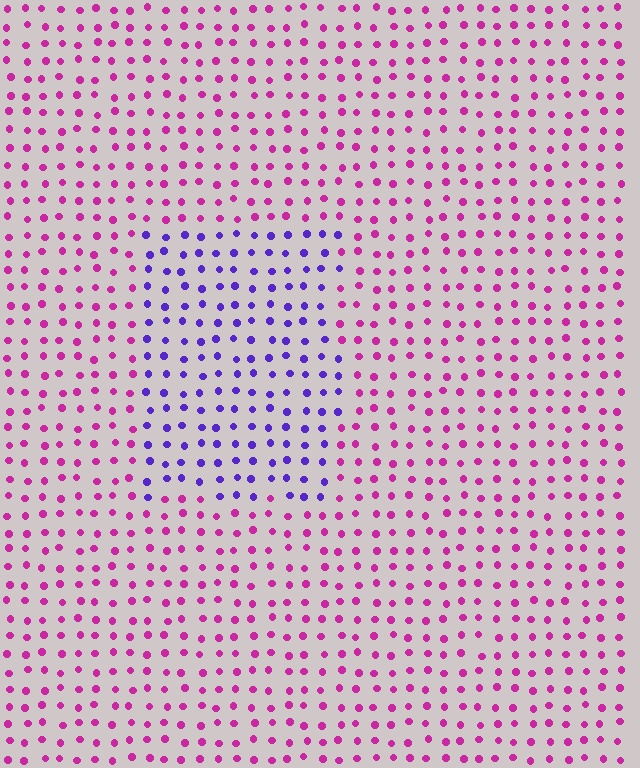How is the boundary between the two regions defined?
The boundary is defined purely by a slight shift in hue (about 57 degrees). Spacing, size, and orientation are identical on both sides.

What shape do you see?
I see a rectangle.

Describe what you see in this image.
The image is filled with small magenta elements in a uniform arrangement. A rectangle-shaped region is visible where the elements are tinted to a slightly different hue, forming a subtle color boundary.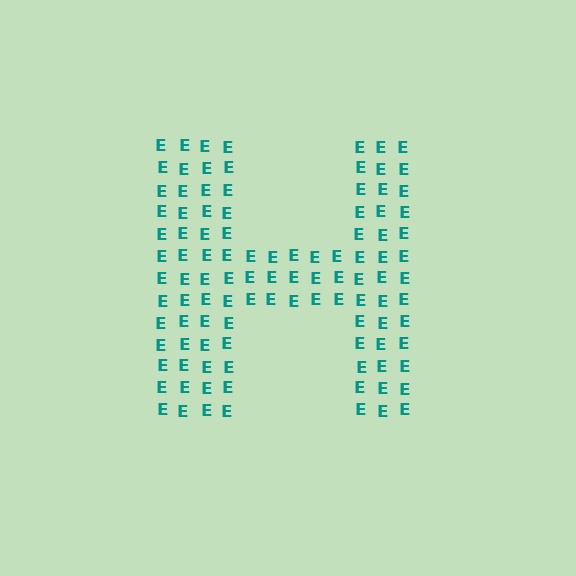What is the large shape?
The large shape is the letter H.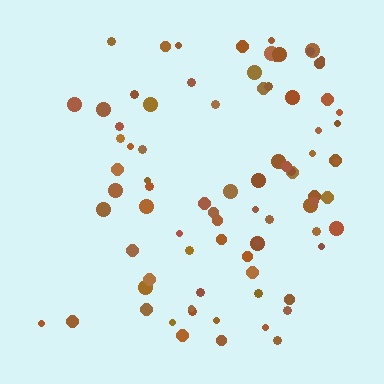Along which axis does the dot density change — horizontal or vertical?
Horizontal.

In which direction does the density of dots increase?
From left to right, with the right side densest.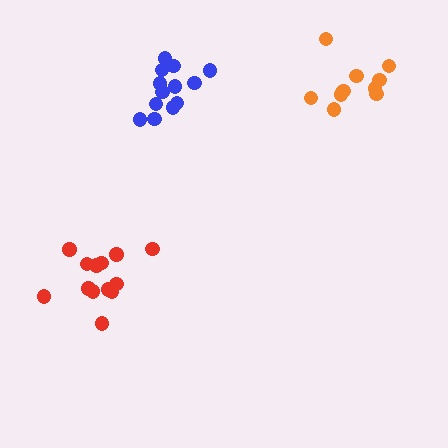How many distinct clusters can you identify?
There are 3 distinct clusters.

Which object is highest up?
The blue cluster is topmost.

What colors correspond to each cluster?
The clusters are colored: red, blue, orange.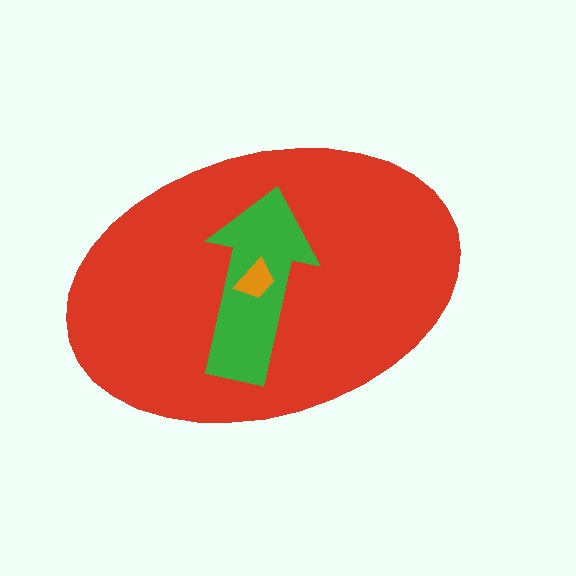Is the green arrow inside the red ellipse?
Yes.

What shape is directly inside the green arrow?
The orange trapezoid.